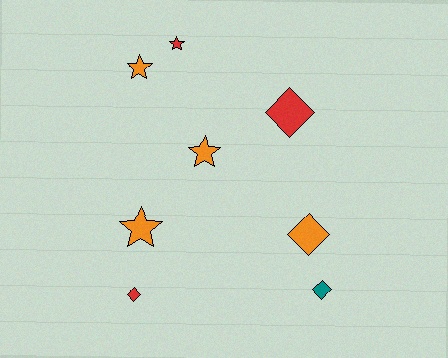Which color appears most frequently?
Orange, with 4 objects.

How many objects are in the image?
There are 8 objects.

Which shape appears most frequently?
Diamond, with 4 objects.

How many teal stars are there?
There are no teal stars.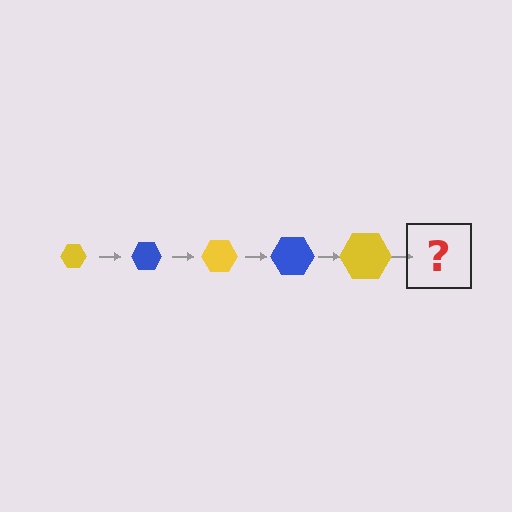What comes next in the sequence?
The next element should be a blue hexagon, larger than the previous one.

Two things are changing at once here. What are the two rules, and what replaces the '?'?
The two rules are that the hexagon grows larger each step and the color cycles through yellow and blue. The '?' should be a blue hexagon, larger than the previous one.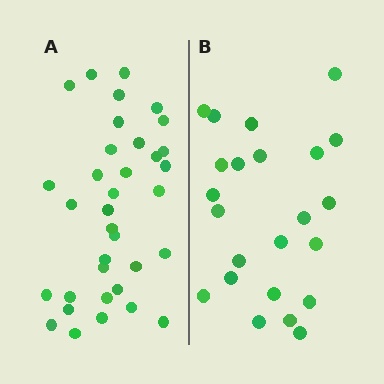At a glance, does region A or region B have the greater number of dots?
Region A (the left region) has more dots.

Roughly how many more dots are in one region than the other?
Region A has roughly 12 or so more dots than region B.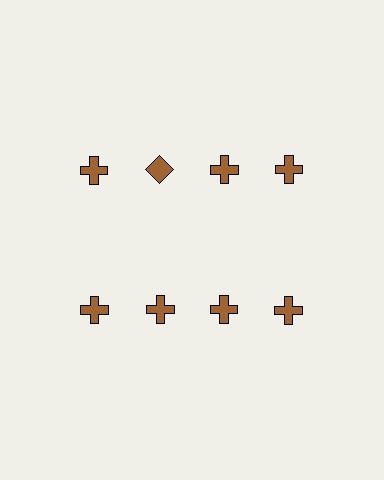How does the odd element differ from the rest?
It has a different shape: diamond instead of cross.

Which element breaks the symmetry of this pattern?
The brown diamond in the top row, second from left column breaks the symmetry. All other shapes are brown crosses.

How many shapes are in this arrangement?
There are 8 shapes arranged in a grid pattern.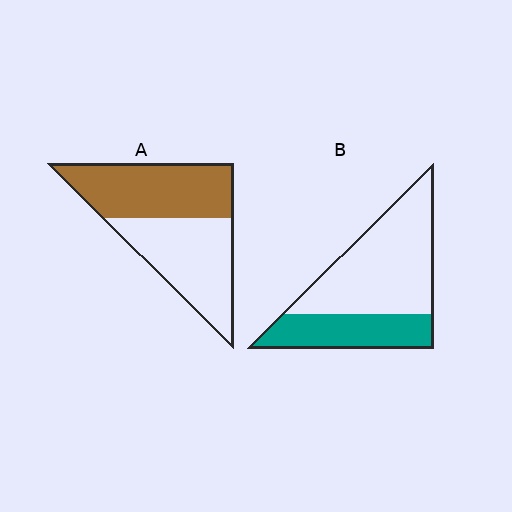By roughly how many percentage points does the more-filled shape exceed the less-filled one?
By roughly 15 percentage points (A over B).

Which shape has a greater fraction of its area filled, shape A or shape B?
Shape A.